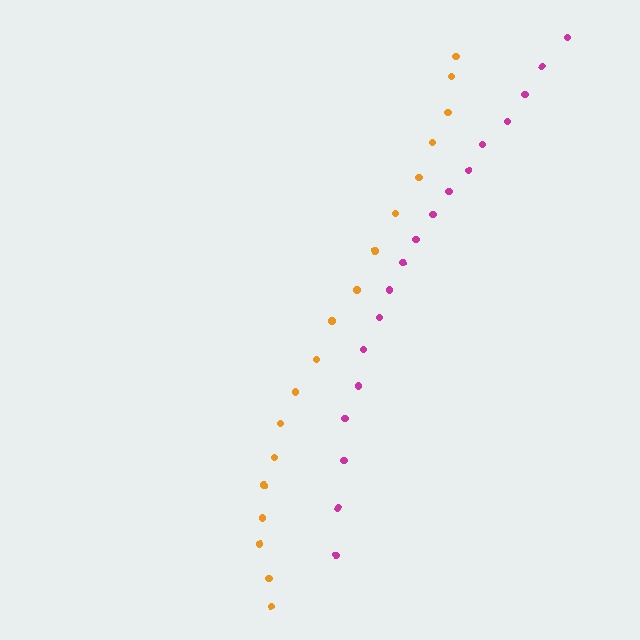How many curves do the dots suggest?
There are 2 distinct paths.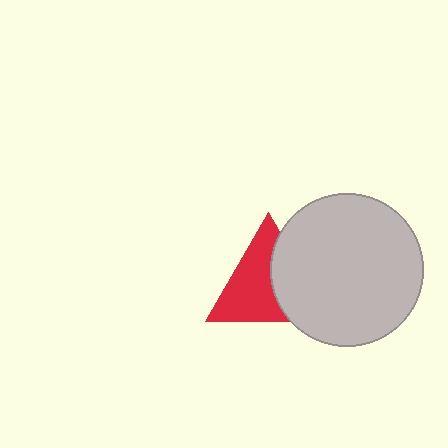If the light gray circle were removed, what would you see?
You would see the complete red triangle.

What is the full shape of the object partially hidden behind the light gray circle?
The partially hidden object is a red triangle.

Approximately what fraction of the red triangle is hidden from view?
Roughly 40% of the red triangle is hidden behind the light gray circle.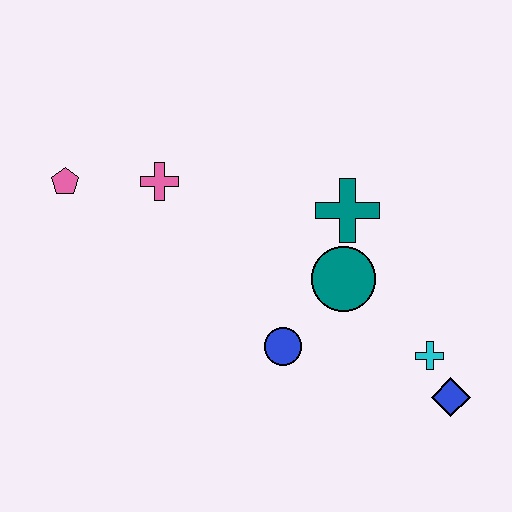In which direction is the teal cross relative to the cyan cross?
The teal cross is above the cyan cross.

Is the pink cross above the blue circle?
Yes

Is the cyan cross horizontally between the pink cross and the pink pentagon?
No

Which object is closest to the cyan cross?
The blue diamond is closest to the cyan cross.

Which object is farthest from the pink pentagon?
The blue diamond is farthest from the pink pentagon.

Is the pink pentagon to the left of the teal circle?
Yes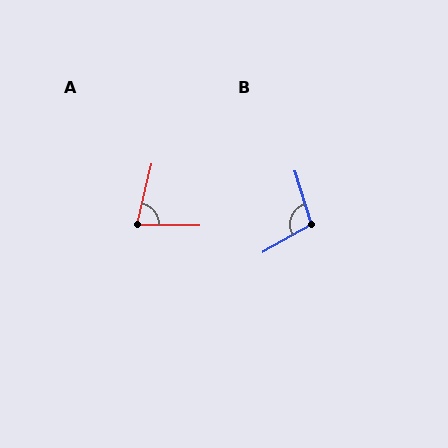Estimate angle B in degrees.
Approximately 102 degrees.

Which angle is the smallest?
A, at approximately 77 degrees.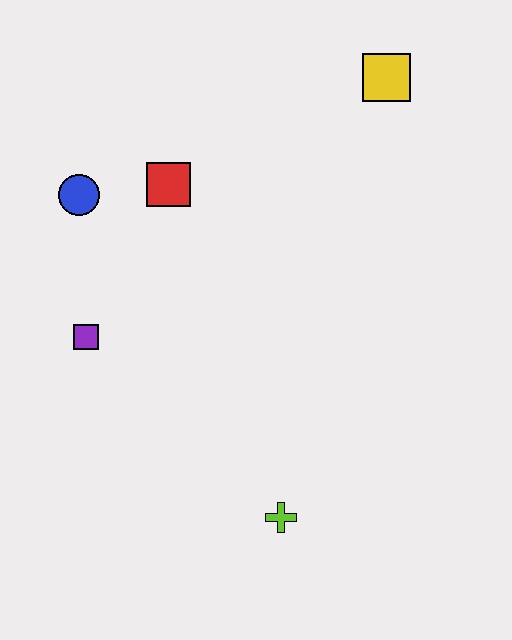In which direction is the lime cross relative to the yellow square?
The lime cross is below the yellow square.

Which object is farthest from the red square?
The lime cross is farthest from the red square.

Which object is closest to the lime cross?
The purple square is closest to the lime cross.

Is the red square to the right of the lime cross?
No